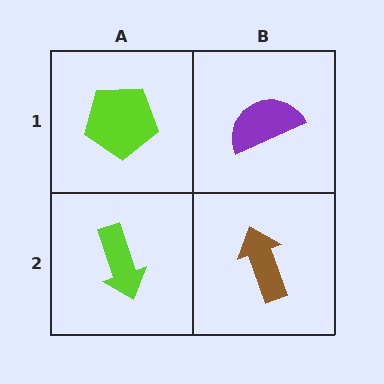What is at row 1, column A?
A lime pentagon.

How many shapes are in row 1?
2 shapes.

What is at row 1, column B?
A purple semicircle.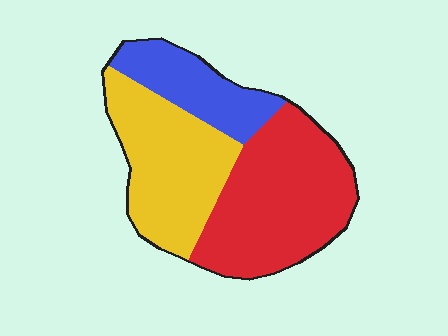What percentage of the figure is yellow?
Yellow takes up between a third and a half of the figure.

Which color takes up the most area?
Red, at roughly 45%.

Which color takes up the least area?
Blue, at roughly 20%.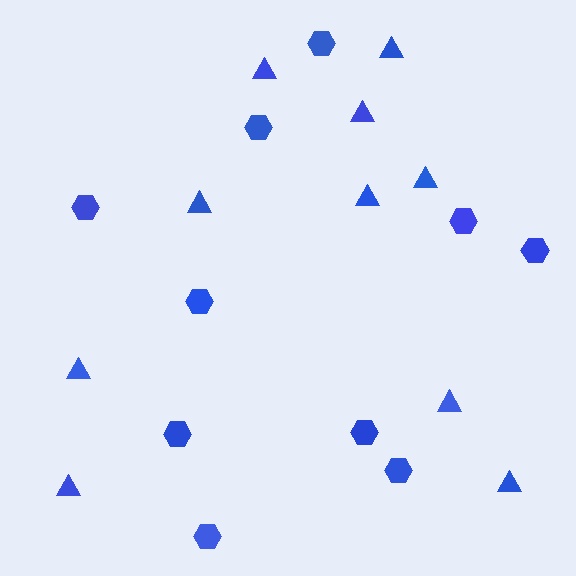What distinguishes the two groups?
There are 2 groups: one group of triangles (10) and one group of hexagons (10).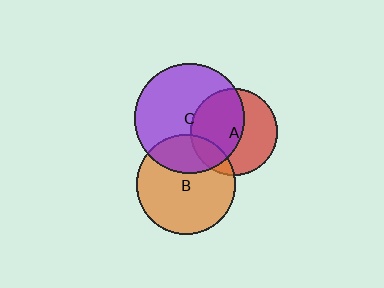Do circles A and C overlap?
Yes.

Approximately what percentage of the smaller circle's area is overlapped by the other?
Approximately 55%.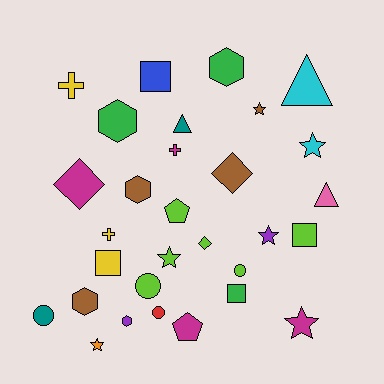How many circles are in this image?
There are 4 circles.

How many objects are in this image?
There are 30 objects.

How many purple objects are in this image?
There are 2 purple objects.